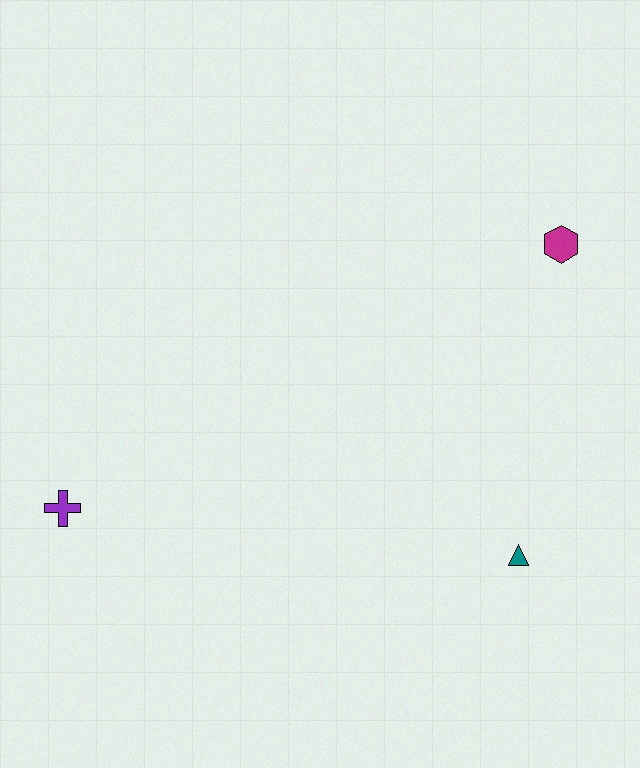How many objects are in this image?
There are 3 objects.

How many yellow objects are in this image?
There are no yellow objects.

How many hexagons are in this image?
There is 1 hexagon.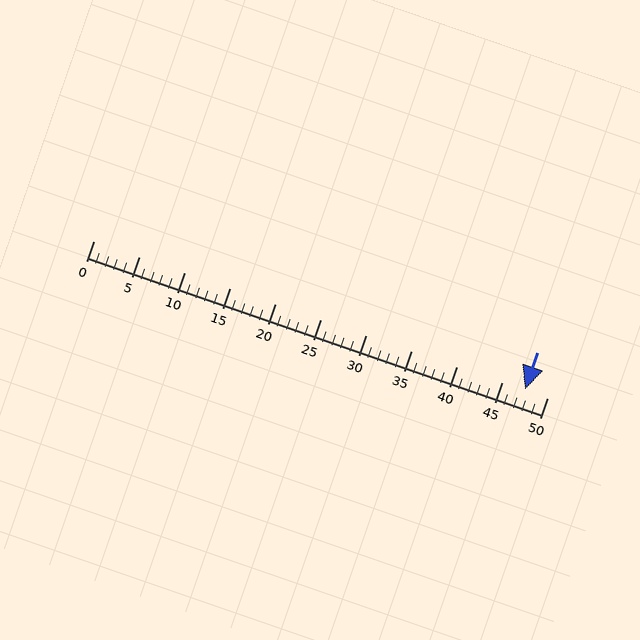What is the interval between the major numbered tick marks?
The major tick marks are spaced 5 units apart.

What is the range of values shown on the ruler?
The ruler shows values from 0 to 50.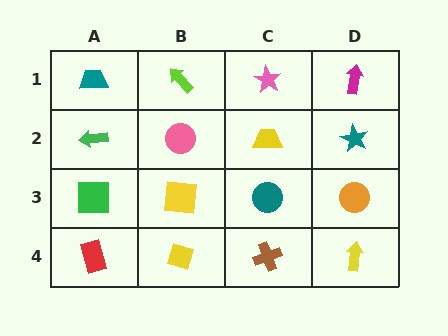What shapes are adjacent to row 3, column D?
A teal star (row 2, column D), a yellow arrow (row 4, column D), a teal circle (row 3, column C).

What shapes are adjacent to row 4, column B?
A yellow square (row 3, column B), a red rectangle (row 4, column A), a brown cross (row 4, column C).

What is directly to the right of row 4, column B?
A brown cross.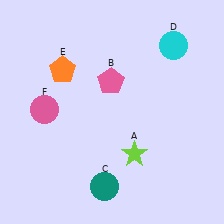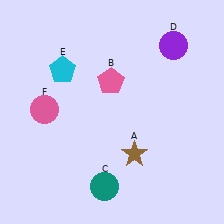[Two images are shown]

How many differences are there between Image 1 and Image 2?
There are 3 differences between the two images.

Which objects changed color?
A changed from lime to brown. D changed from cyan to purple. E changed from orange to cyan.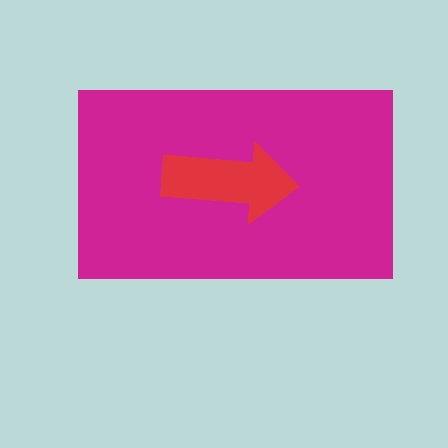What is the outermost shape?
The magenta rectangle.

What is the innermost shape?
The red arrow.